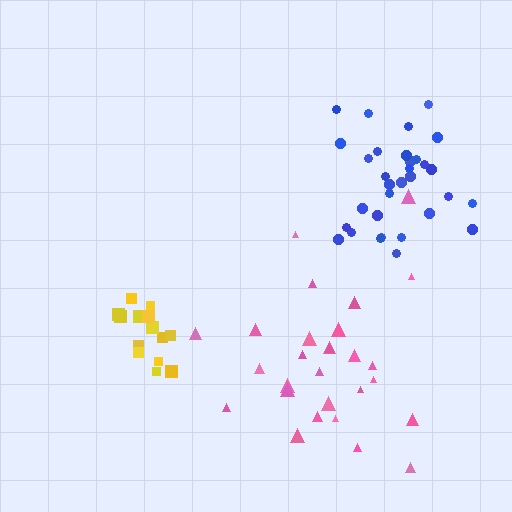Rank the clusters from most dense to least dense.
yellow, blue, pink.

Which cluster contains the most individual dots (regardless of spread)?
Blue (32).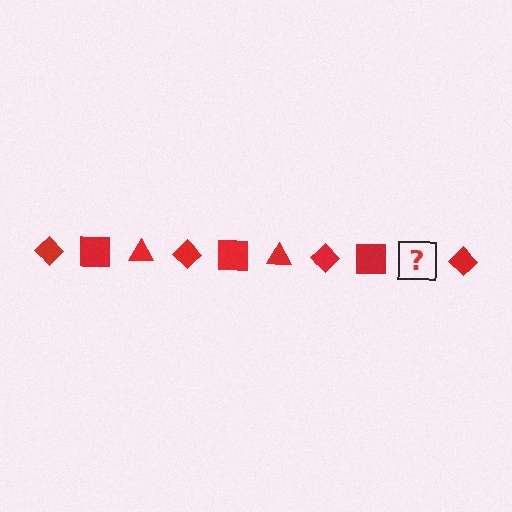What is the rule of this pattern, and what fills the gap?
The rule is that the pattern cycles through diamond, square, triangle shapes in red. The gap should be filled with a red triangle.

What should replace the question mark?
The question mark should be replaced with a red triangle.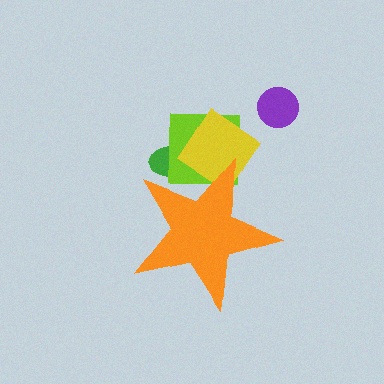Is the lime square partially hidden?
Yes, the lime square is partially hidden behind the orange star.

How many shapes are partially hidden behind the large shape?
3 shapes are partially hidden.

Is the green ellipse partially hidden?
Yes, the green ellipse is partially hidden behind the orange star.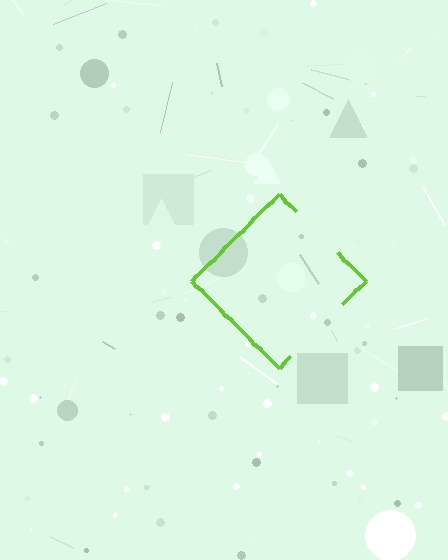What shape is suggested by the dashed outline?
The dashed outline suggests a diamond.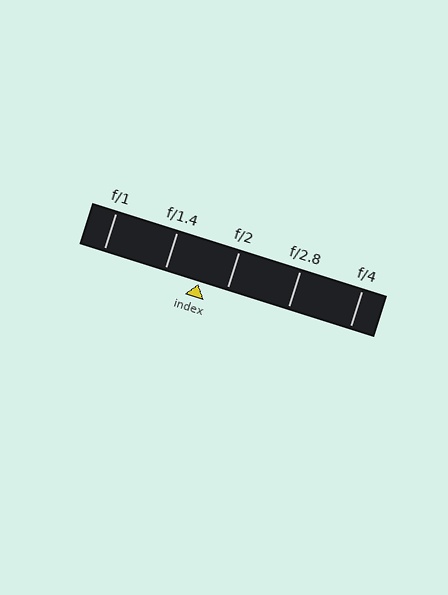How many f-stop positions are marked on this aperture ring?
There are 5 f-stop positions marked.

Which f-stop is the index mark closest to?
The index mark is closest to f/2.